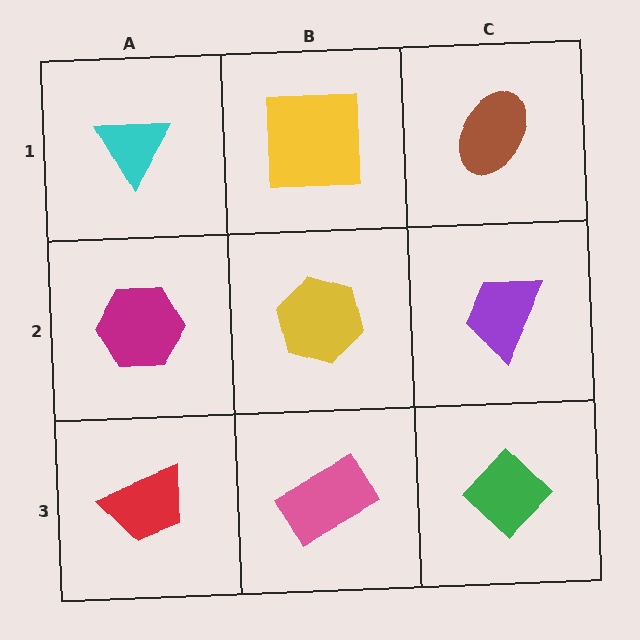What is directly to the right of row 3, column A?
A pink rectangle.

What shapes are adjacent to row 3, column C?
A purple trapezoid (row 2, column C), a pink rectangle (row 3, column B).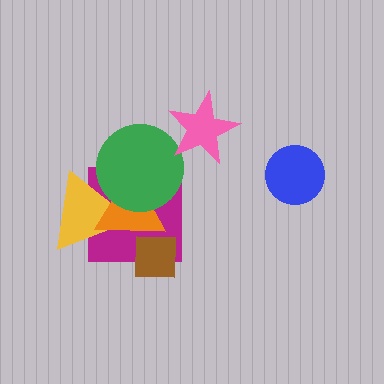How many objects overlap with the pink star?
0 objects overlap with the pink star.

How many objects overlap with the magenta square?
4 objects overlap with the magenta square.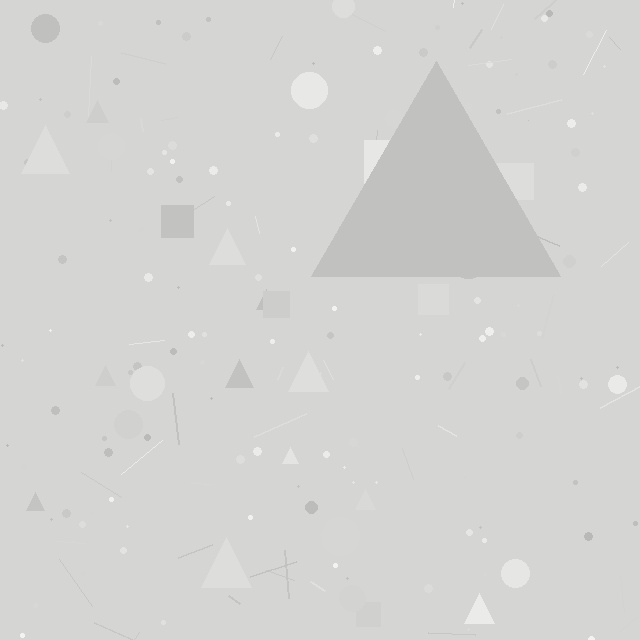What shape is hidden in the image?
A triangle is hidden in the image.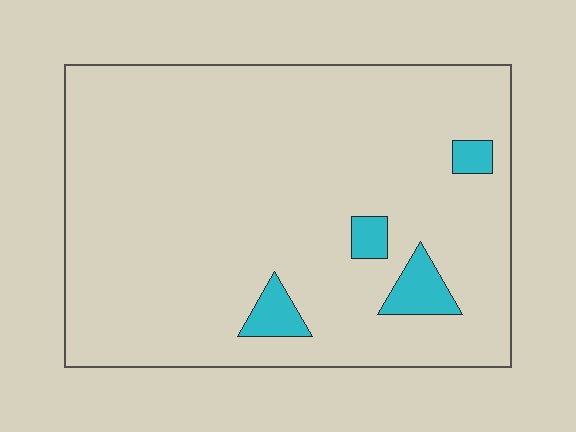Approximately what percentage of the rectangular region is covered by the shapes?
Approximately 5%.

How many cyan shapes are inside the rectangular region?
4.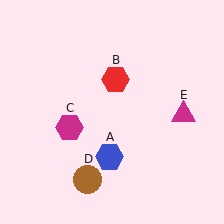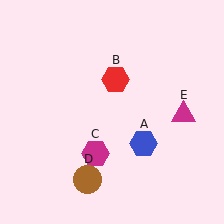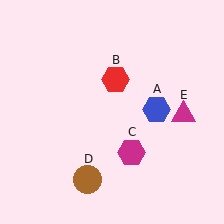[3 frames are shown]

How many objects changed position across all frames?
2 objects changed position: blue hexagon (object A), magenta hexagon (object C).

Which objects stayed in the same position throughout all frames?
Red hexagon (object B) and brown circle (object D) and magenta triangle (object E) remained stationary.